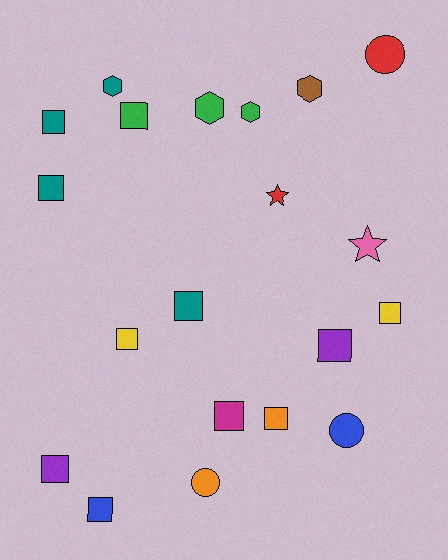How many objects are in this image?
There are 20 objects.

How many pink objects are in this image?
There is 1 pink object.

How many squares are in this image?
There are 11 squares.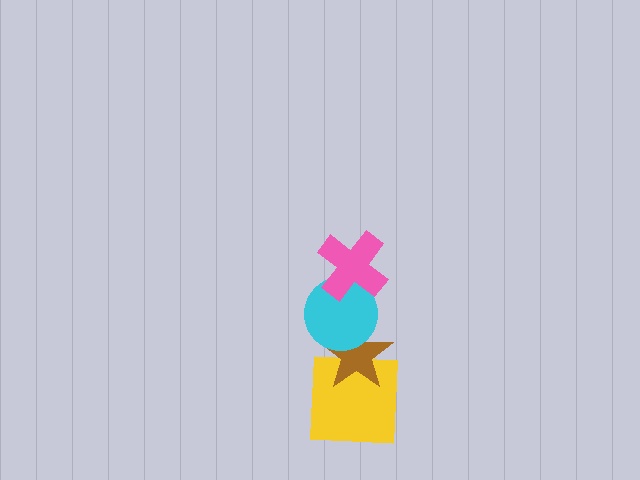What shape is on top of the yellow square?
The brown star is on top of the yellow square.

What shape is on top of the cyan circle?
The pink cross is on top of the cyan circle.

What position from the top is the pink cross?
The pink cross is 1st from the top.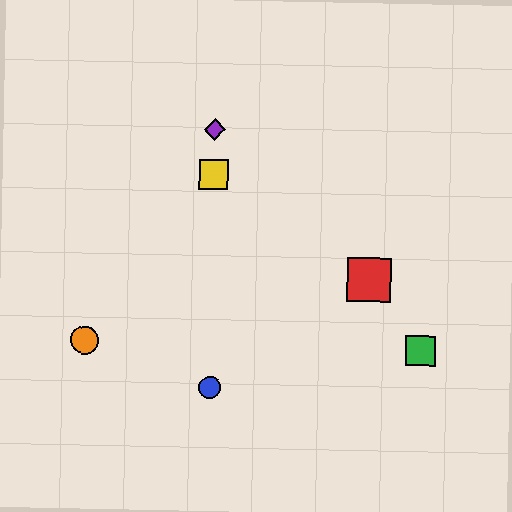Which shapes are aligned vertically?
The blue circle, the yellow square, the purple diamond are aligned vertically.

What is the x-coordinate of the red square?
The red square is at x≈369.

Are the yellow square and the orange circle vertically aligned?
No, the yellow square is at x≈214 and the orange circle is at x≈85.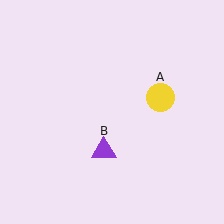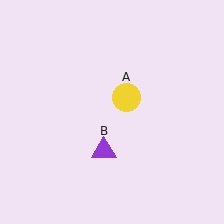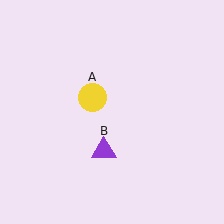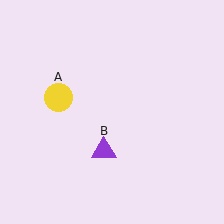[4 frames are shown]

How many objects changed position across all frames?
1 object changed position: yellow circle (object A).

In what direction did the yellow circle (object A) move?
The yellow circle (object A) moved left.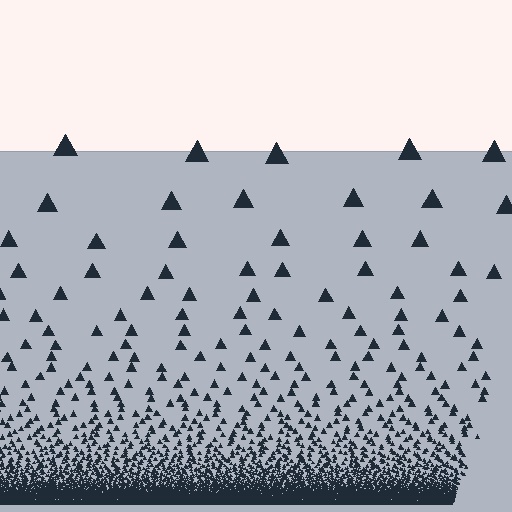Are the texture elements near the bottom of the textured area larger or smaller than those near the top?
Smaller. The gradient is inverted — elements near the bottom are smaller and denser.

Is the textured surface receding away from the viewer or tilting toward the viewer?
The surface appears to tilt toward the viewer. Texture elements get larger and sparser toward the top.